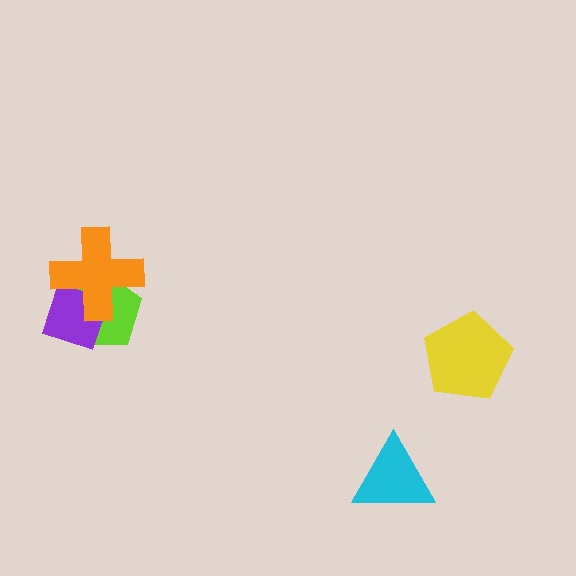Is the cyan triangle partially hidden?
No, no other shape covers it.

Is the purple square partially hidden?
Yes, it is partially covered by another shape.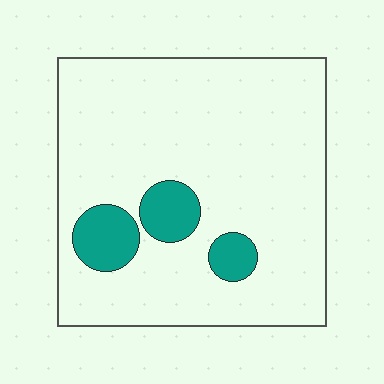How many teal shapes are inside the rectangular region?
3.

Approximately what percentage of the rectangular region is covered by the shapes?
Approximately 10%.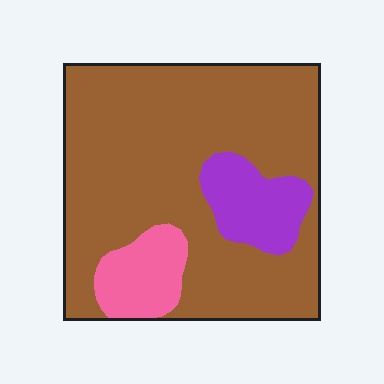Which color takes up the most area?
Brown, at roughly 80%.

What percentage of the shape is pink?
Pink takes up about one tenth (1/10) of the shape.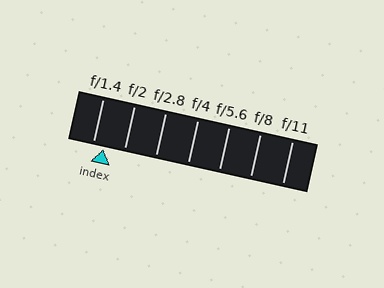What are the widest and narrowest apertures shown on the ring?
The widest aperture shown is f/1.4 and the narrowest is f/11.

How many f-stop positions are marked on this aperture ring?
There are 7 f-stop positions marked.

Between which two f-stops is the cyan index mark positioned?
The index mark is between f/1.4 and f/2.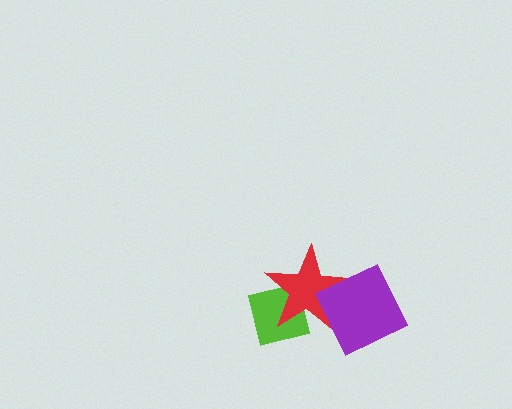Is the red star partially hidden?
Yes, it is partially covered by another shape.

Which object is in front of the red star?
The purple diamond is in front of the red star.